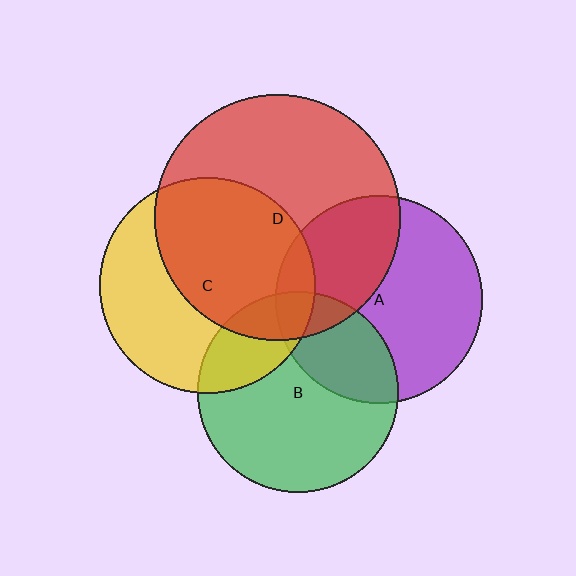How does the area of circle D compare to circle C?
Approximately 1.3 times.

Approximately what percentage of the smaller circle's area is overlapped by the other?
Approximately 25%.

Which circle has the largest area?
Circle D (red).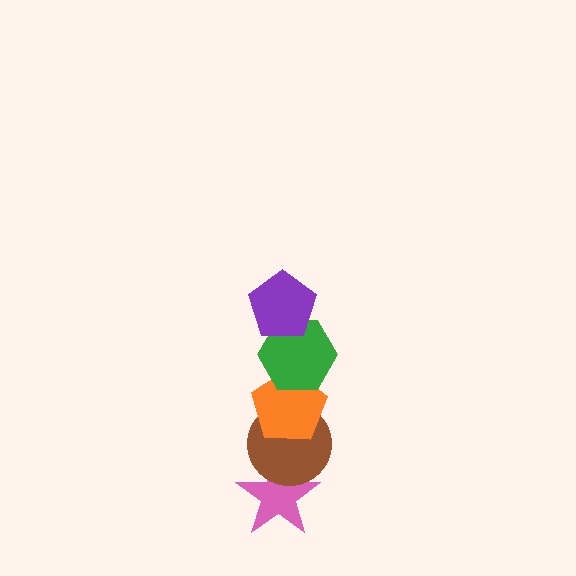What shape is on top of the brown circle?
The orange pentagon is on top of the brown circle.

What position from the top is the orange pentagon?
The orange pentagon is 3rd from the top.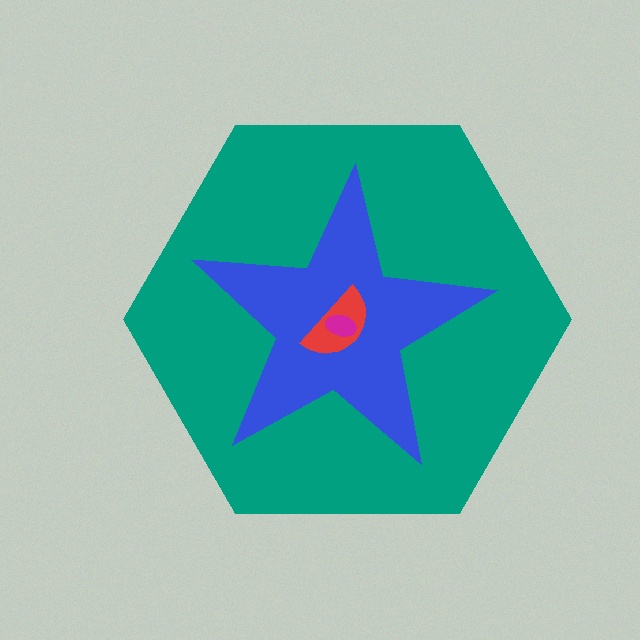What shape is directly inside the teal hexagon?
The blue star.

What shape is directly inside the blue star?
The red semicircle.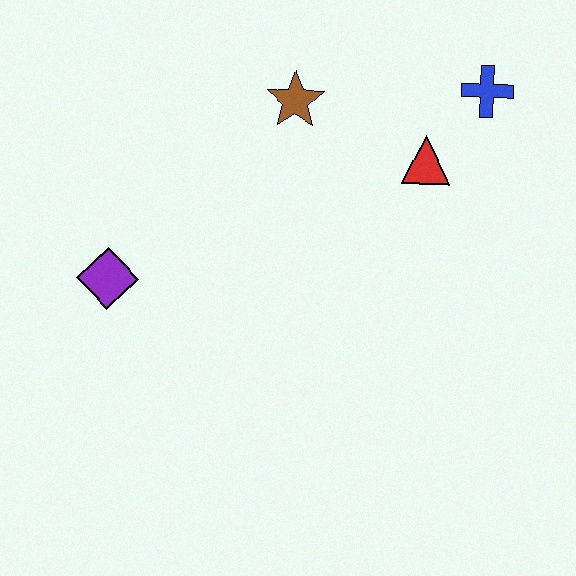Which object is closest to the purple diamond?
The brown star is closest to the purple diamond.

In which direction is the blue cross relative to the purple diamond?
The blue cross is to the right of the purple diamond.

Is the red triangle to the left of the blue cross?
Yes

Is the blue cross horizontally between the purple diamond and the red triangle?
No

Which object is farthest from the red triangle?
The purple diamond is farthest from the red triangle.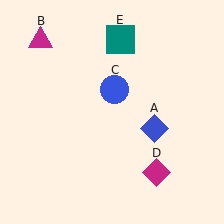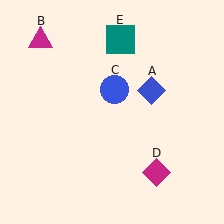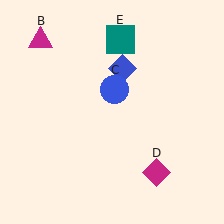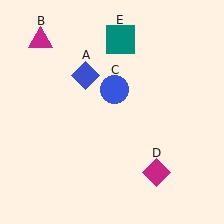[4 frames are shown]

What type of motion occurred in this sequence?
The blue diamond (object A) rotated counterclockwise around the center of the scene.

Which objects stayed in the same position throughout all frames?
Magenta triangle (object B) and blue circle (object C) and magenta diamond (object D) and teal square (object E) remained stationary.